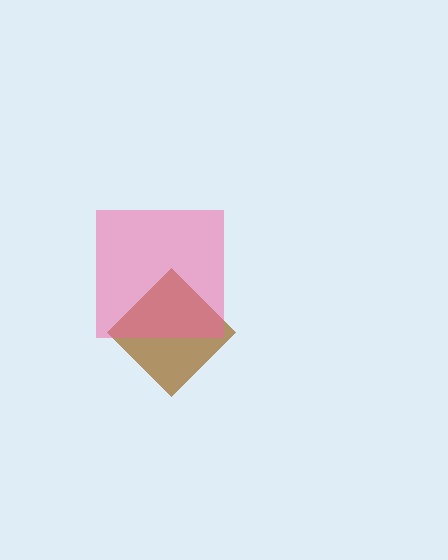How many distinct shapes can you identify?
There are 2 distinct shapes: a brown diamond, a pink square.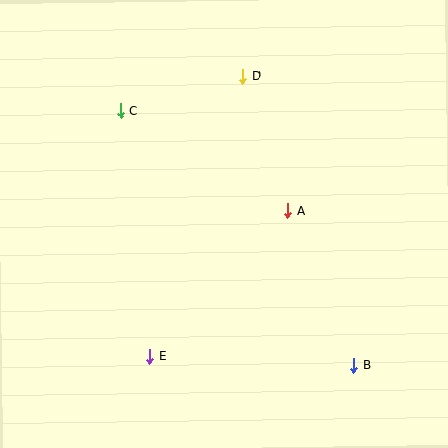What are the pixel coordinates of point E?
Point E is at (150, 357).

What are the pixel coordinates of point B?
Point B is at (354, 366).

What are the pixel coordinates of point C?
Point C is at (120, 111).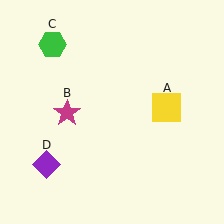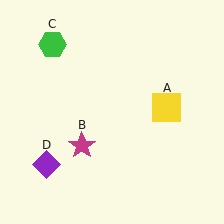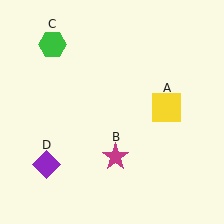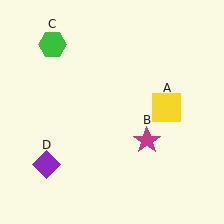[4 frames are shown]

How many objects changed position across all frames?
1 object changed position: magenta star (object B).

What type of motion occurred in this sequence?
The magenta star (object B) rotated counterclockwise around the center of the scene.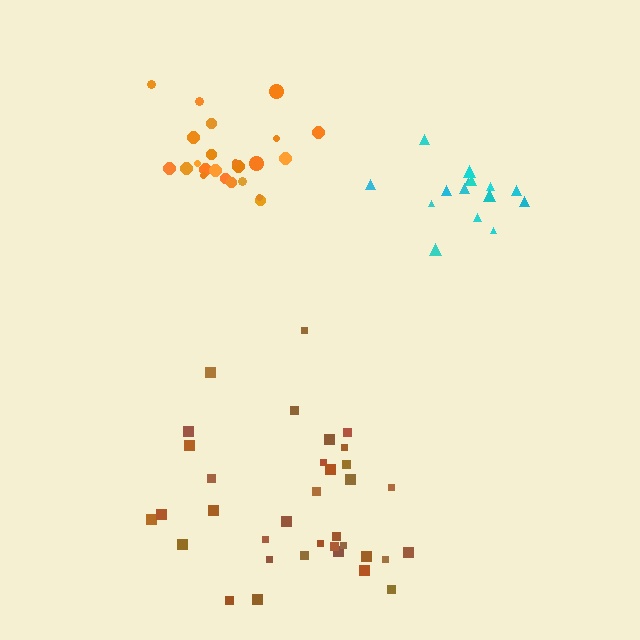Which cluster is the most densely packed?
Orange.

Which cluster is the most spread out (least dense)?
Brown.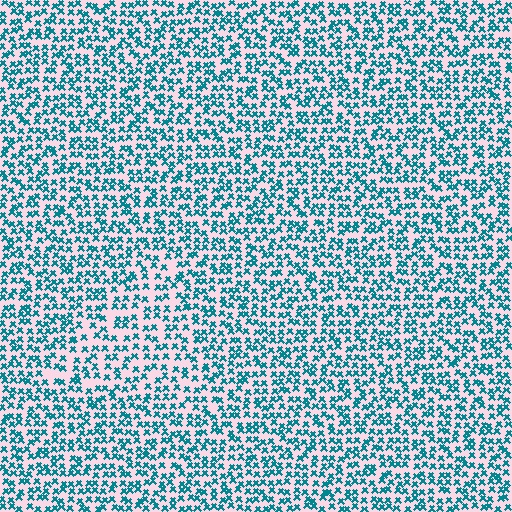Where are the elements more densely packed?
The elements are more densely packed outside the triangle boundary.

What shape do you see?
I see a triangle.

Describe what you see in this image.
The image contains small teal elements arranged at two different densities. A triangle-shaped region is visible where the elements are less densely packed than the surrounding area.